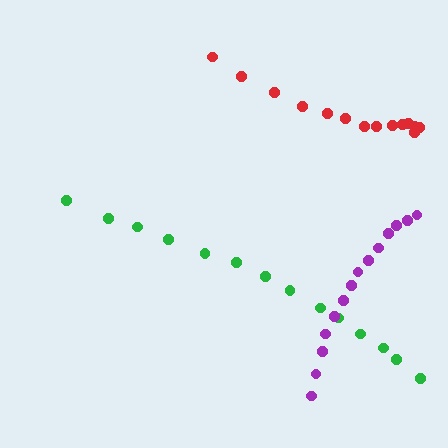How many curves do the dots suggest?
There are 3 distinct paths.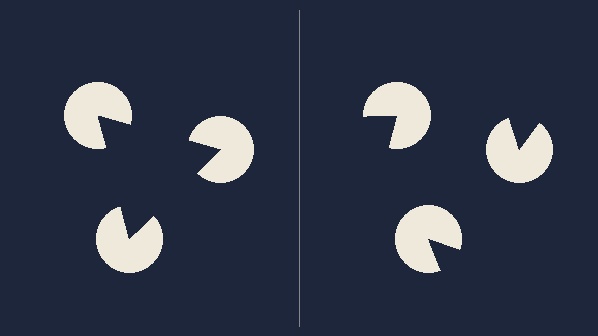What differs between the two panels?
The pac-man discs are positioned identically on both sides; only the wedge orientations differ. On the left they align to a triangle; on the right they are misaligned.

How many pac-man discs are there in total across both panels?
6 — 3 on each side.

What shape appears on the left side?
An illusory triangle.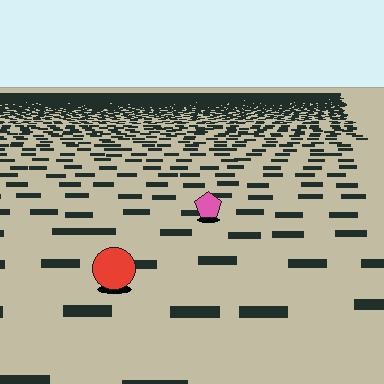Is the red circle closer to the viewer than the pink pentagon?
Yes. The red circle is closer — you can tell from the texture gradient: the ground texture is coarser near it.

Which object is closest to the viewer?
The red circle is closest. The texture marks near it are larger and more spread out.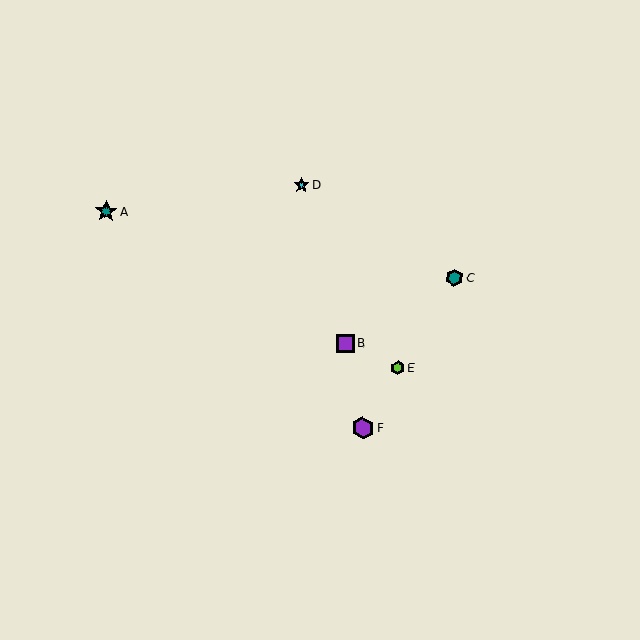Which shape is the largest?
The purple hexagon (labeled F) is the largest.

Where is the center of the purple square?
The center of the purple square is at (345, 344).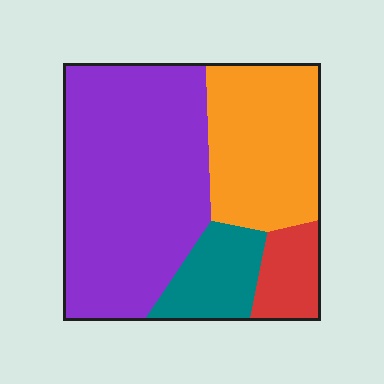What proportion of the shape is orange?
Orange covers 28% of the shape.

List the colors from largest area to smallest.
From largest to smallest: purple, orange, teal, red.